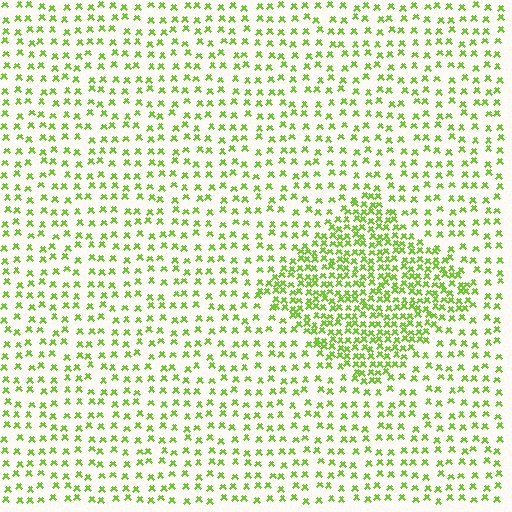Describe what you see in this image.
The image contains small lime elements arranged at two different densities. A diamond-shaped region is visible where the elements are more densely packed than the surrounding area.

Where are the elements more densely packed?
The elements are more densely packed inside the diamond boundary.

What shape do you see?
I see a diamond.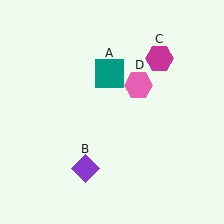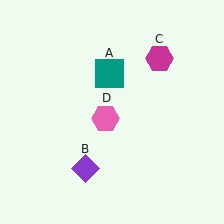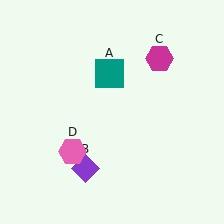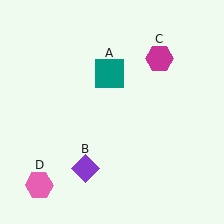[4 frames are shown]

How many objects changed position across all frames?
1 object changed position: pink hexagon (object D).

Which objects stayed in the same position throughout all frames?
Teal square (object A) and purple diamond (object B) and magenta hexagon (object C) remained stationary.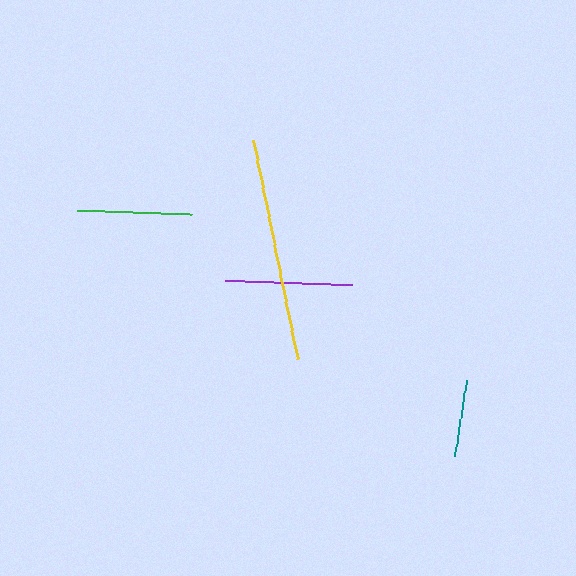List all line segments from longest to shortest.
From longest to shortest: yellow, purple, green, teal.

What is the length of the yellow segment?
The yellow segment is approximately 224 pixels long.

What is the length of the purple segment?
The purple segment is approximately 128 pixels long.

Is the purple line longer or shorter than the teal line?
The purple line is longer than the teal line.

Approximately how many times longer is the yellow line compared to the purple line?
The yellow line is approximately 1.8 times the length of the purple line.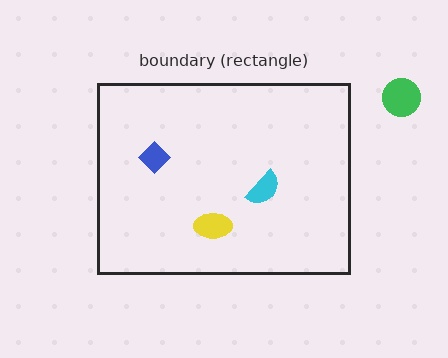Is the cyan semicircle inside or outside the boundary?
Inside.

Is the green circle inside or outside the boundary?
Outside.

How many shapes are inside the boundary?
3 inside, 1 outside.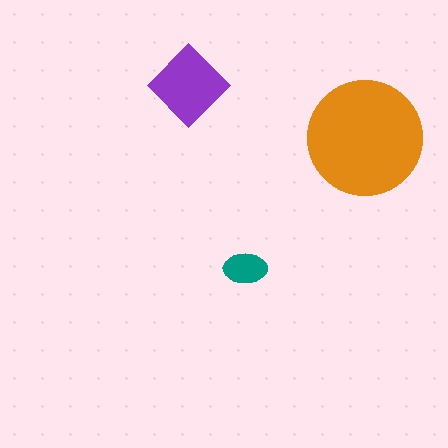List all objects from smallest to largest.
The teal ellipse, the purple diamond, the orange circle.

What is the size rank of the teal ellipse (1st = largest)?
3rd.